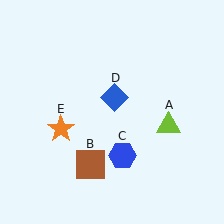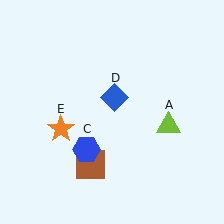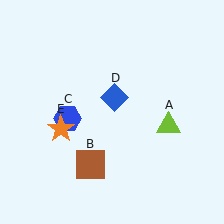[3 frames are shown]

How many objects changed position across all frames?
1 object changed position: blue hexagon (object C).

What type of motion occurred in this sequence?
The blue hexagon (object C) rotated clockwise around the center of the scene.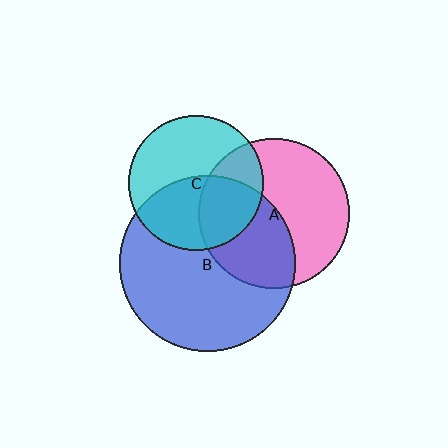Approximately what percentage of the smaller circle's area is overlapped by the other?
Approximately 35%.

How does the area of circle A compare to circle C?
Approximately 1.2 times.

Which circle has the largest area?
Circle B (blue).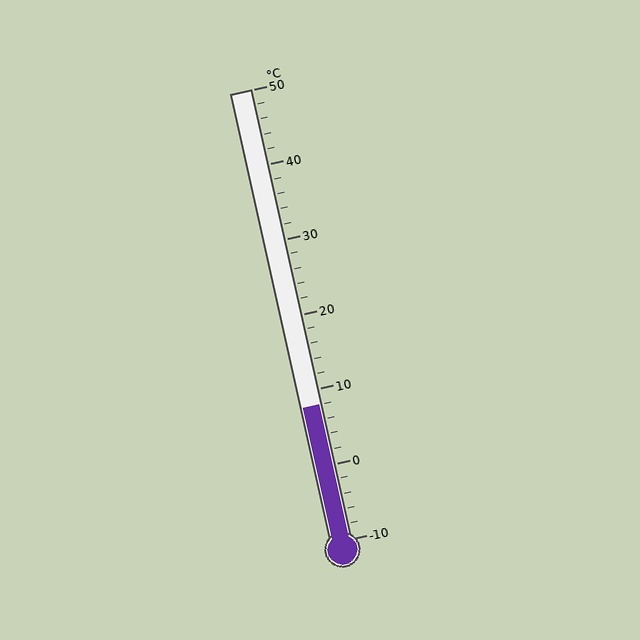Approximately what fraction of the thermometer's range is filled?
The thermometer is filled to approximately 30% of its range.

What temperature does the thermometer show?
The thermometer shows approximately 8°C.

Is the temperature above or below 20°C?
The temperature is below 20°C.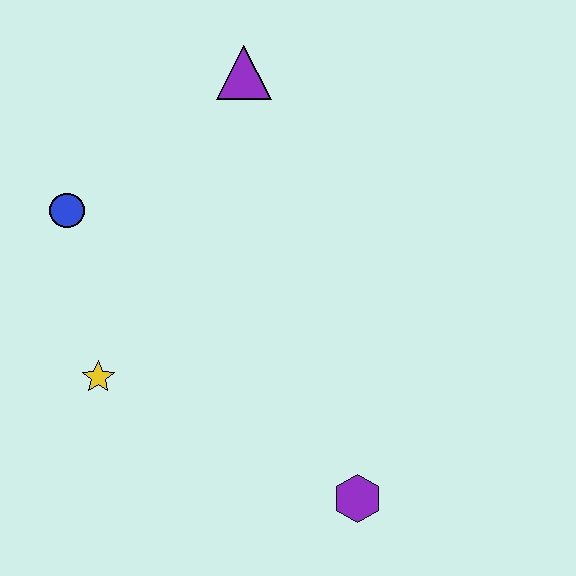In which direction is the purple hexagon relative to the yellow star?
The purple hexagon is to the right of the yellow star.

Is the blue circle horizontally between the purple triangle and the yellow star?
No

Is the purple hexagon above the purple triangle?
No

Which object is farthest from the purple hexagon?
The purple triangle is farthest from the purple hexagon.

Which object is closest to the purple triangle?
The blue circle is closest to the purple triangle.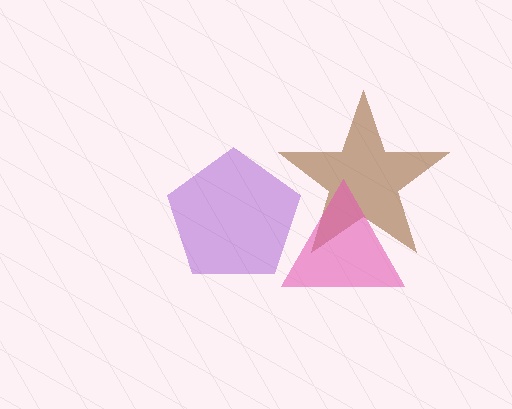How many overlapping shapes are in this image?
There are 3 overlapping shapes in the image.